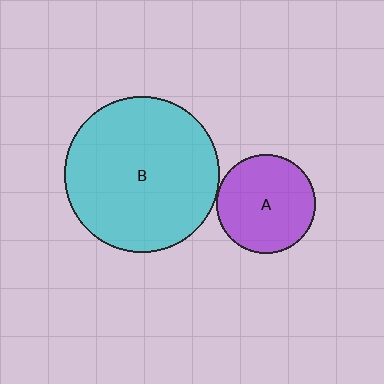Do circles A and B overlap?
Yes.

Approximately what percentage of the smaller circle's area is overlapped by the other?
Approximately 5%.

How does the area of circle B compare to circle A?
Approximately 2.5 times.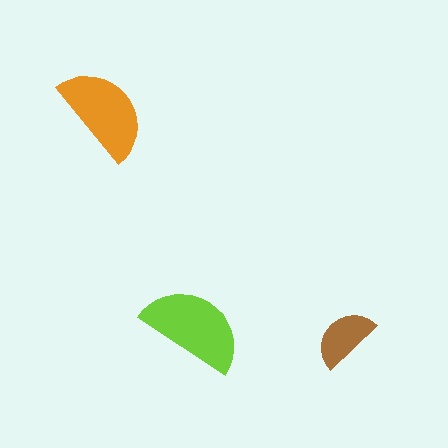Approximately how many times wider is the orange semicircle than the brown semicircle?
About 1.5 times wider.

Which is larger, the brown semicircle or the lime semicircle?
The lime one.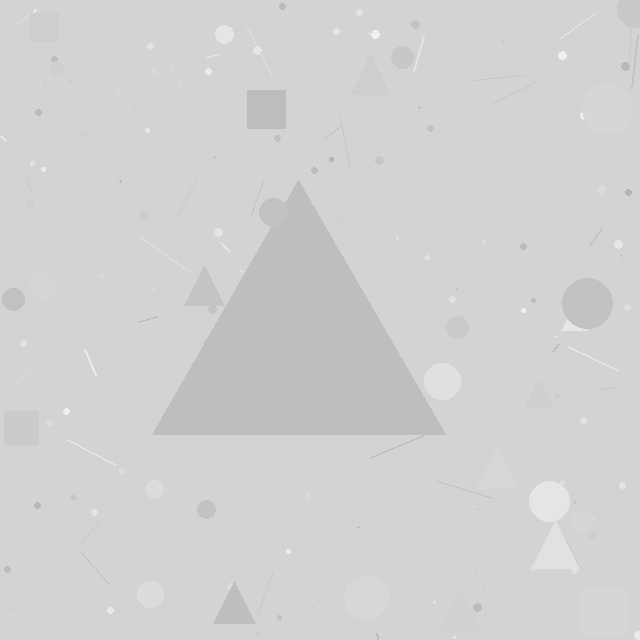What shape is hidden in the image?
A triangle is hidden in the image.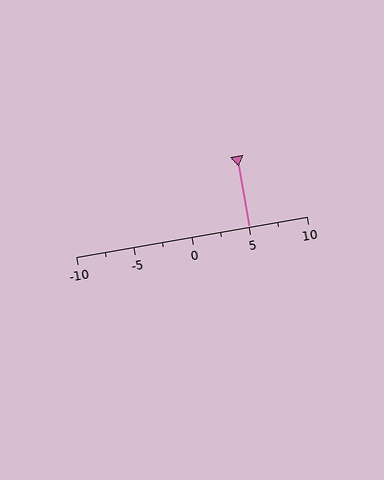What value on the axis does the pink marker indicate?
The marker indicates approximately 5.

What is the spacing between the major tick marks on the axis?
The major ticks are spaced 5 apart.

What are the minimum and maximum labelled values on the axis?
The axis runs from -10 to 10.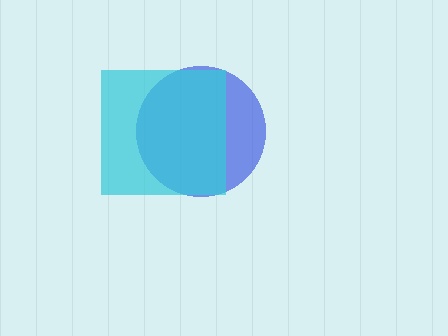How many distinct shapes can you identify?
There are 2 distinct shapes: a blue circle, a cyan square.